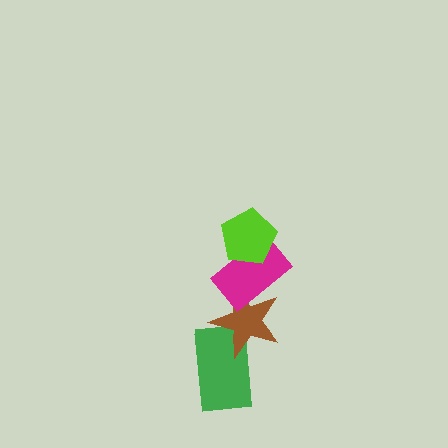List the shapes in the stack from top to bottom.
From top to bottom: the lime pentagon, the magenta rectangle, the brown star, the green rectangle.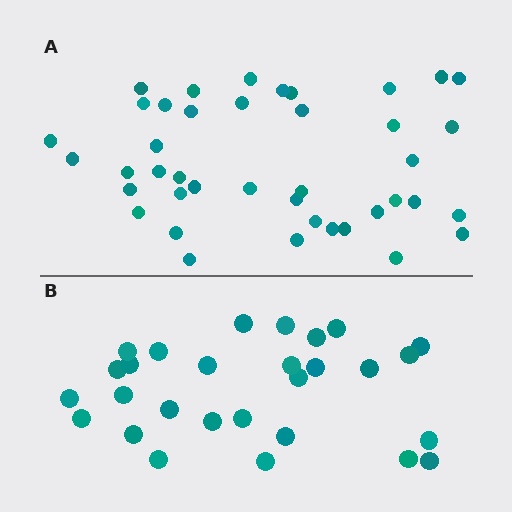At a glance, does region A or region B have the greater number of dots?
Region A (the top region) has more dots.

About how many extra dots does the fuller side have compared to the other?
Region A has approximately 15 more dots than region B.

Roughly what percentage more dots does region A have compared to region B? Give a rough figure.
About 45% more.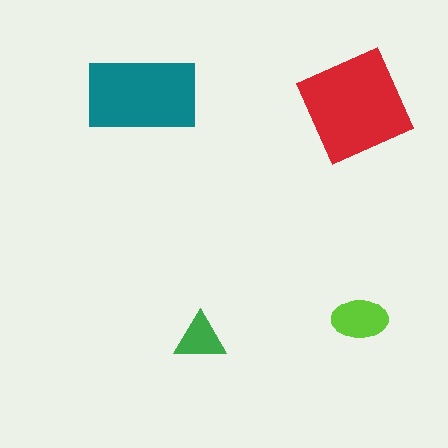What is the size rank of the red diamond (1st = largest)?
1st.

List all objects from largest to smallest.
The red diamond, the teal rectangle, the lime ellipse, the green triangle.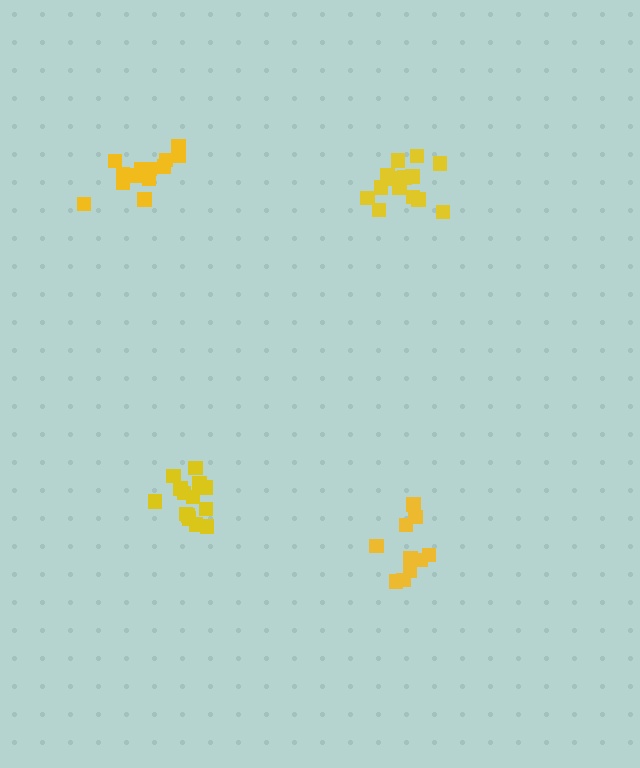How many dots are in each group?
Group 1: 14 dots, Group 2: 14 dots, Group 3: 10 dots, Group 4: 15 dots (53 total).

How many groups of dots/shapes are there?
There are 4 groups.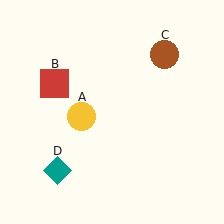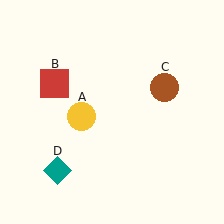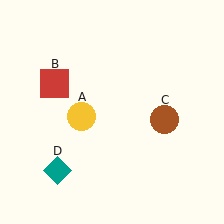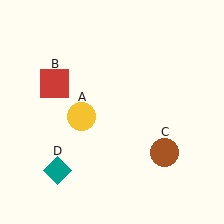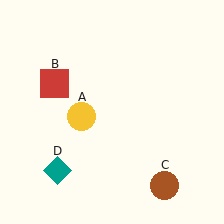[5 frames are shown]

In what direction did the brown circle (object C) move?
The brown circle (object C) moved down.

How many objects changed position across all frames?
1 object changed position: brown circle (object C).